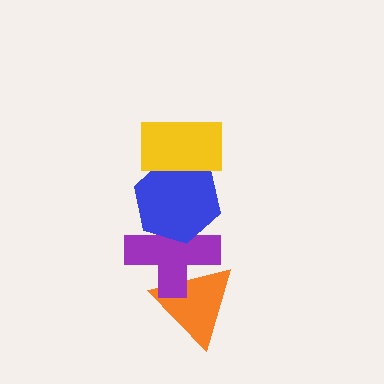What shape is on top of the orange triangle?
The purple cross is on top of the orange triangle.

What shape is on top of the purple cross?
The blue hexagon is on top of the purple cross.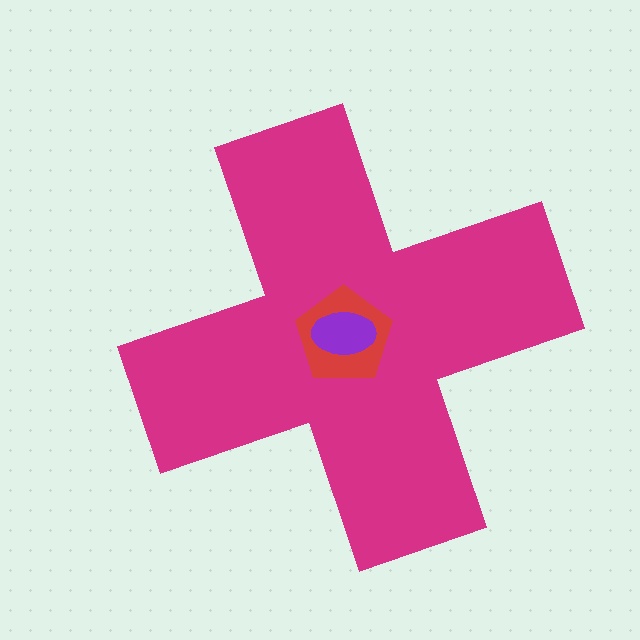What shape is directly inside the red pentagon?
The purple ellipse.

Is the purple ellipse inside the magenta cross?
Yes.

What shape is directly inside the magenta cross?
The red pentagon.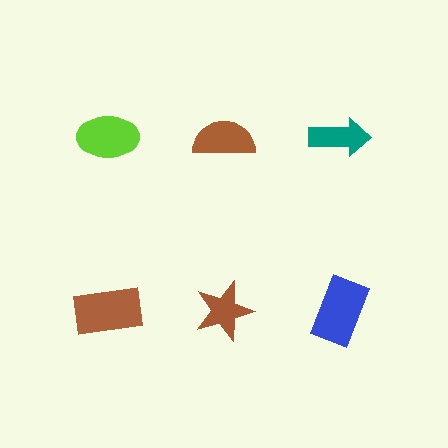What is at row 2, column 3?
A blue rectangle.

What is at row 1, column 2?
A brown semicircle.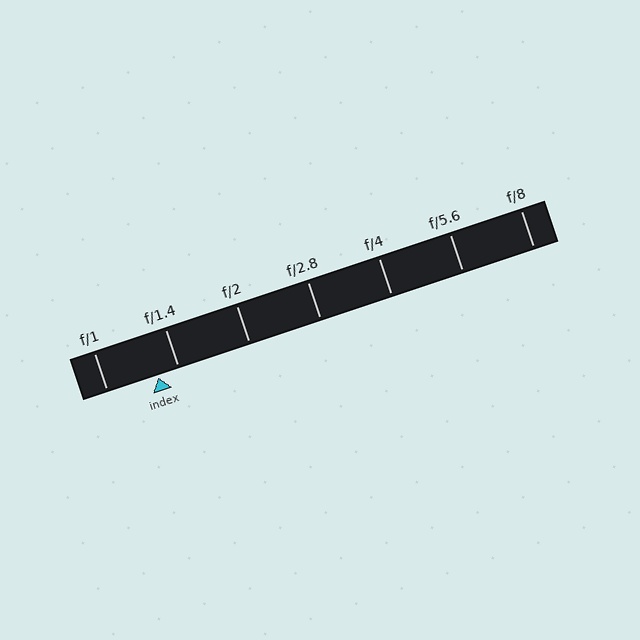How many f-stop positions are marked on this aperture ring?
There are 7 f-stop positions marked.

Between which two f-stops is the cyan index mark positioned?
The index mark is between f/1 and f/1.4.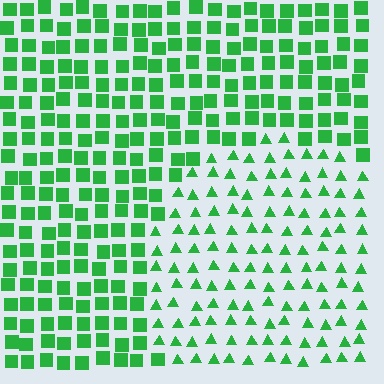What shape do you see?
I see a circle.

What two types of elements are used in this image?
The image uses triangles inside the circle region and squares outside it.